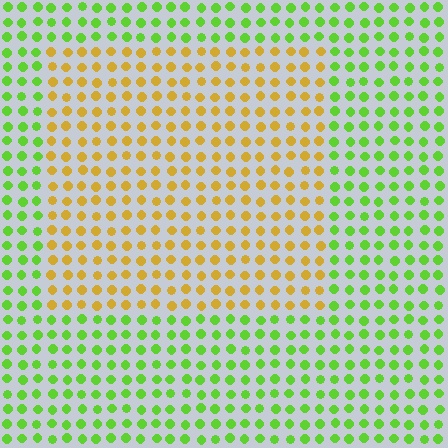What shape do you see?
I see a rectangle.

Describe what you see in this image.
The image is filled with small lime elements in a uniform arrangement. A rectangle-shaped region is visible where the elements are tinted to a slightly different hue, forming a subtle color boundary.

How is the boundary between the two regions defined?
The boundary is defined purely by a slight shift in hue (about 59 degrees). Spacing, size, and orientation are identical on both sides.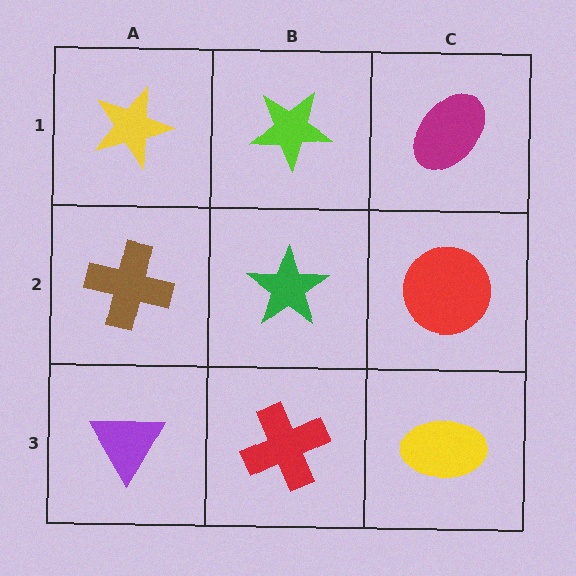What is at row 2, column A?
A brown cross.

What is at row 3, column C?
A yellow ellipse.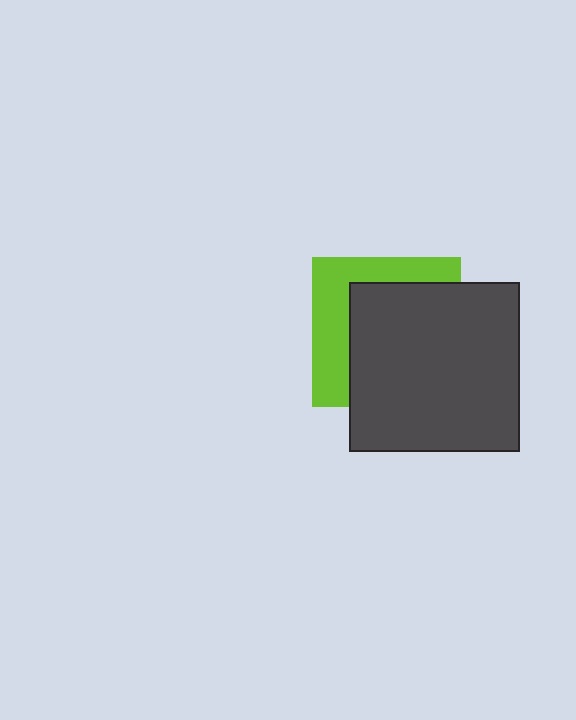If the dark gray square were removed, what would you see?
You would see the complete lime square.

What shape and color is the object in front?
The object in front is a dark gray square.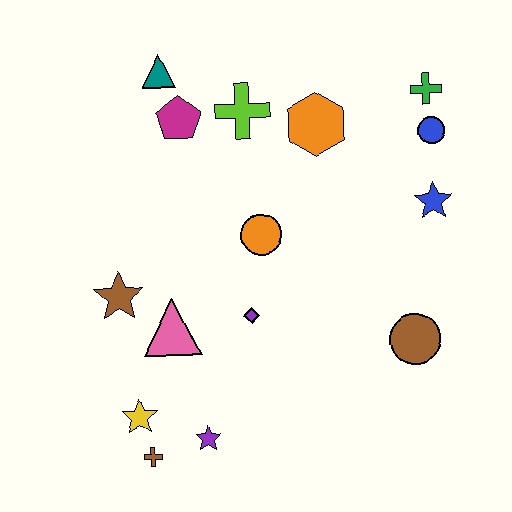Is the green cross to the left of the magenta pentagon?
No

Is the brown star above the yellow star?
Yes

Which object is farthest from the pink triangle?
The green cross is farthest from the pink triangle.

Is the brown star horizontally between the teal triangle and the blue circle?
No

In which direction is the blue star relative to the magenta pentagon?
The blue star is to the right of the magenta pentagon.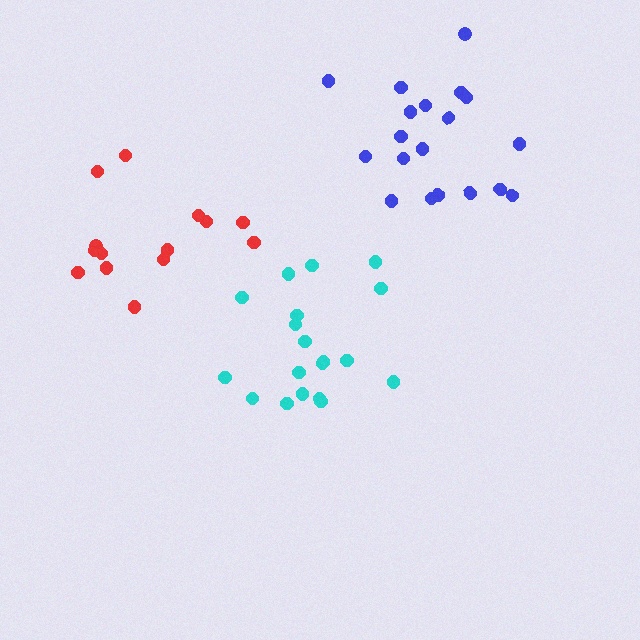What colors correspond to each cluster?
The clusters are colored: cyan, red, blue.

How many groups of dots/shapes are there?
There are 3 groups.